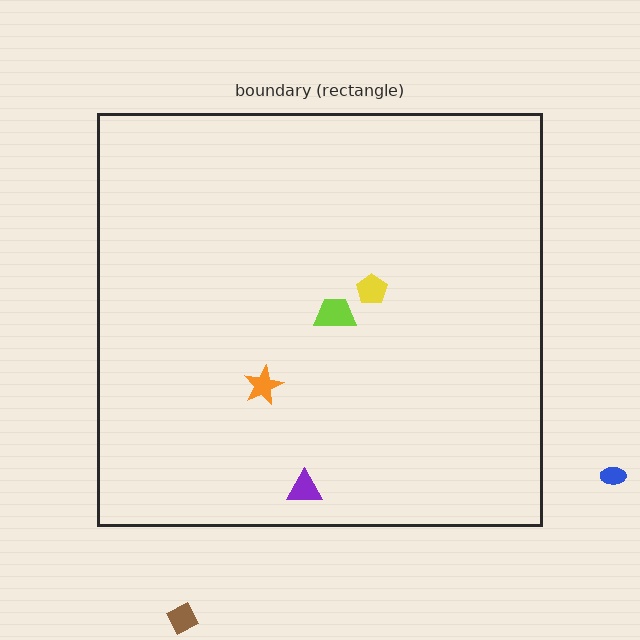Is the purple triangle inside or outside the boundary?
Inside.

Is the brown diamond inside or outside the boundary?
Outside.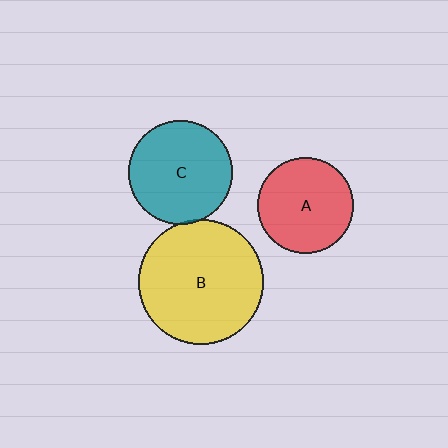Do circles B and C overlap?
Yes.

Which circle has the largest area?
Circle B (yellow).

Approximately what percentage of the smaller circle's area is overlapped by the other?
Approximately 5%.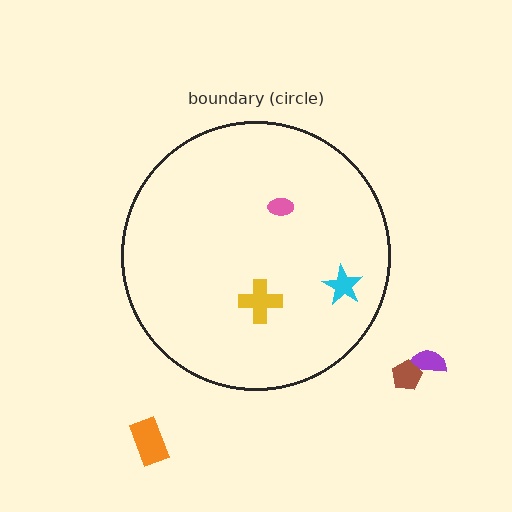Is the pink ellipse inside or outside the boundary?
Inside.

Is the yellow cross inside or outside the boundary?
Inside.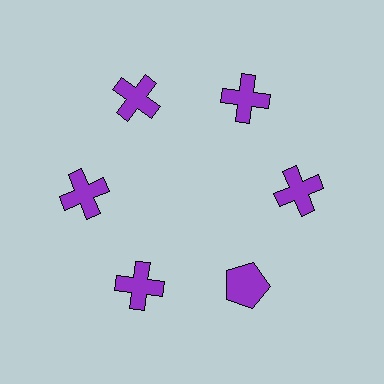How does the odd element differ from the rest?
It has a different shape: pentagon instead of cross.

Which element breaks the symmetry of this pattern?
The purple pentagon at roughly the 5 o'clock position breaks the symmetry. All other shapes are purple crosses.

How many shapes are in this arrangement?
There are 6 shapes arranged in a ring pattern.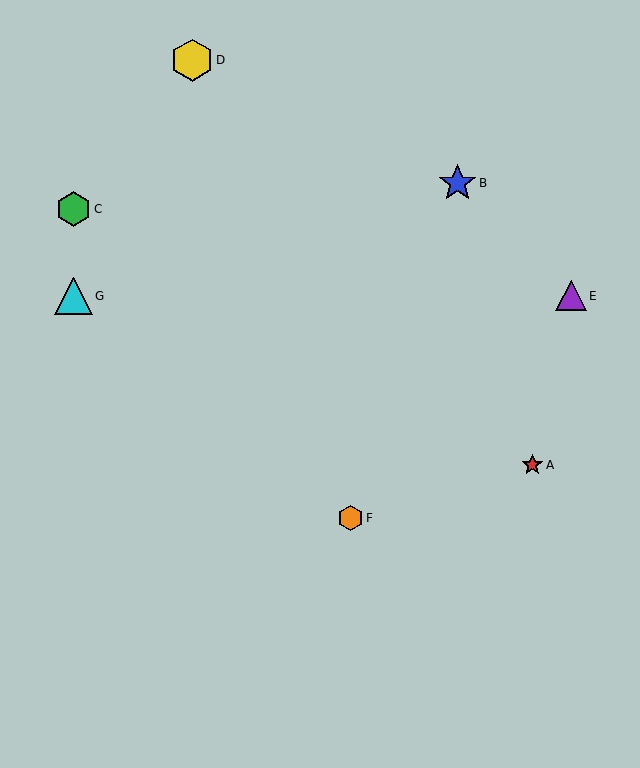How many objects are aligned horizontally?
2 objects (E, G) are aligned horizontally.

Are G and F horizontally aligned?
No, G is at y≈296 and F is at y≈518.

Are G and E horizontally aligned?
Yes, both are at y≈296.